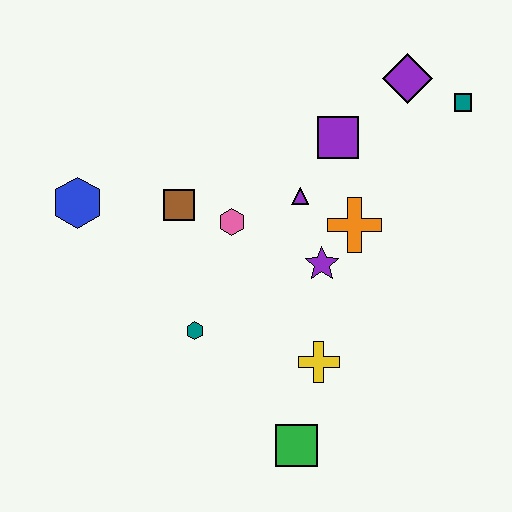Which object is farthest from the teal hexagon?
The teal square is farthest from the teal hexagon.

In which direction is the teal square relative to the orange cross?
The teal square is above the orange cross.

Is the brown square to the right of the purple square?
No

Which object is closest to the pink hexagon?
The brown square is closest to the pink hexagon.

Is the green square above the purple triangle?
No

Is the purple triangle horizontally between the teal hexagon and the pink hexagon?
No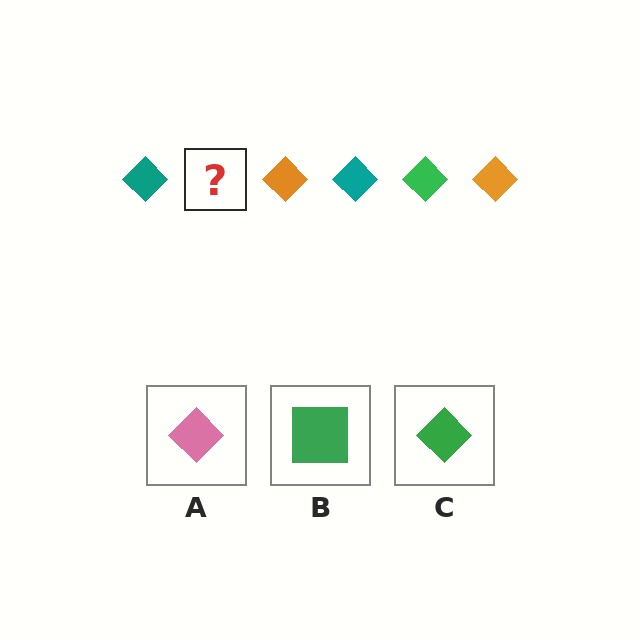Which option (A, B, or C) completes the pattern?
C.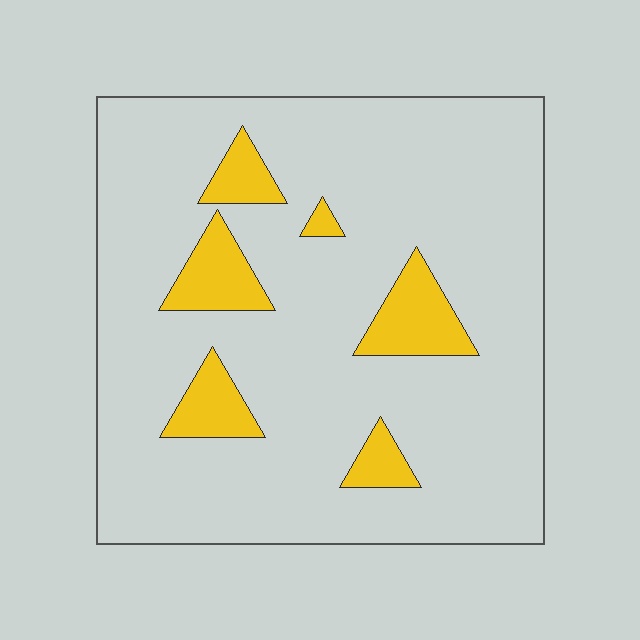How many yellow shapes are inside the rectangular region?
6.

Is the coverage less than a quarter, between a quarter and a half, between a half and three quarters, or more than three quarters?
Less than a quarter.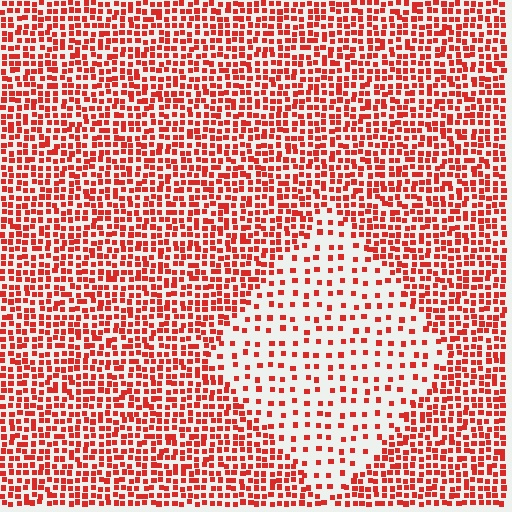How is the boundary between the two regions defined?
The boundary is defined by a change in element density (approximately 2.6x ratio). All elements are the same color, size, and shape.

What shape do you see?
I see a diamond.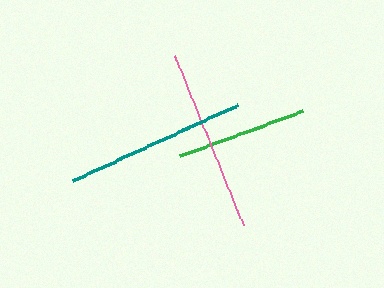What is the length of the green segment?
The green segment is approximately 131 pixels long.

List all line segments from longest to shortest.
From longest to shortest: pink, teal, green.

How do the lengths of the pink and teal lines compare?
The pink and teal lines are approximately the same length.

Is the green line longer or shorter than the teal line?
The teal line is longer than the green line.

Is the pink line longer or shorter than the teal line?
The pink line is longer than the teal line.